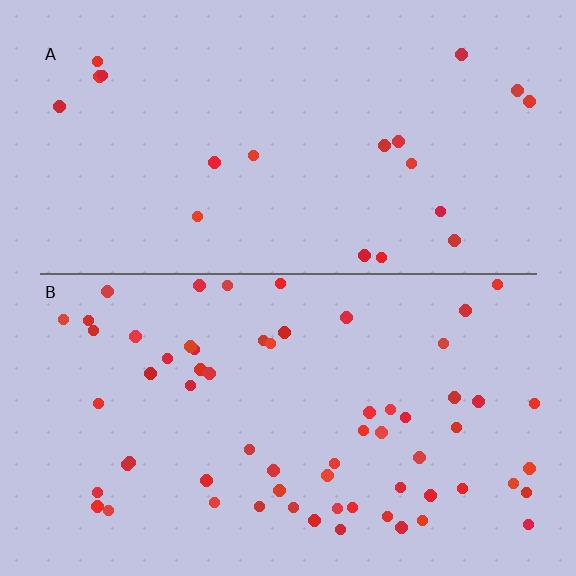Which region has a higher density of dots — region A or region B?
B (the bottom).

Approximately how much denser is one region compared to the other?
Approximately 3.2× — region B over region A.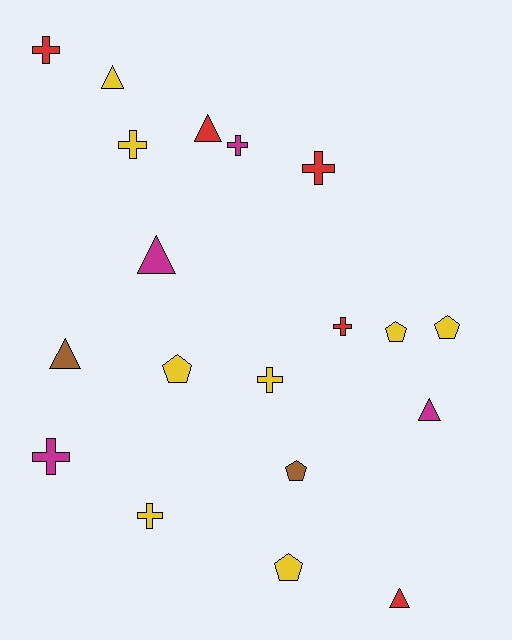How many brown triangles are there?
There is 1 brown triangle.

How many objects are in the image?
There are 19 objects.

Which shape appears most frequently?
Cross, with 8 objects.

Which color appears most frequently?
Yellow, with 8 objects.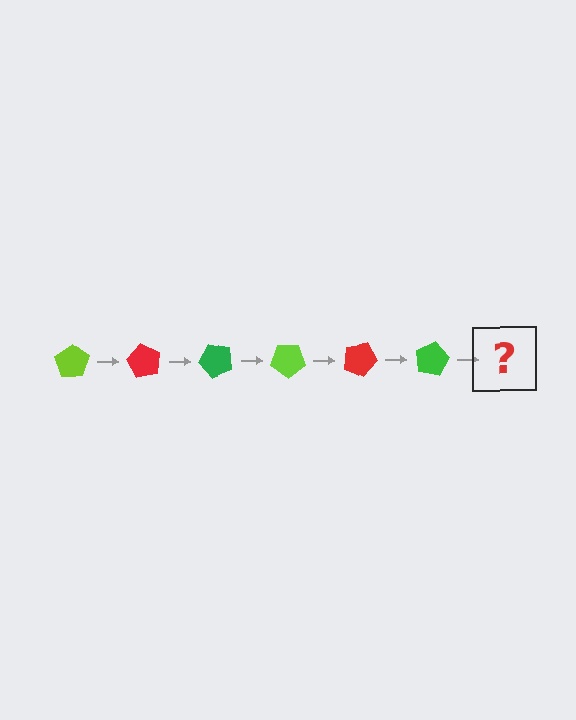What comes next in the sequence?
The next element should be a lime pentagon, rotated 360 degrees from the start.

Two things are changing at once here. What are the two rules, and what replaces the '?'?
The two rules are that it rotates 60 degrees each step and the color cycles through lime, red, and green. The '?' should be a lime pentagon, rotated 360 degrees from the start.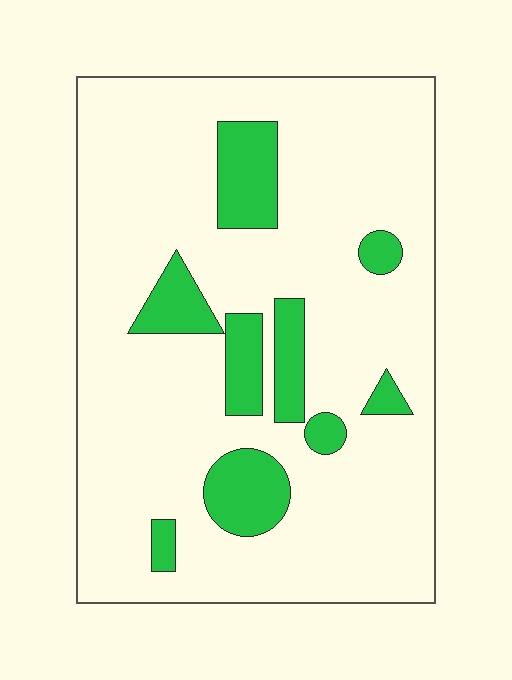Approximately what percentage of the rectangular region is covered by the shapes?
Approximately 15%.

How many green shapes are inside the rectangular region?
9.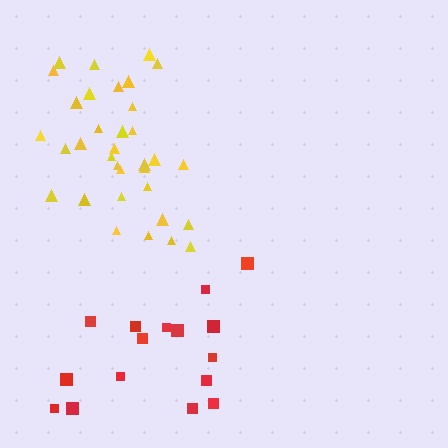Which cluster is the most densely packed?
Yellow.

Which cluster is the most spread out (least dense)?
Red.